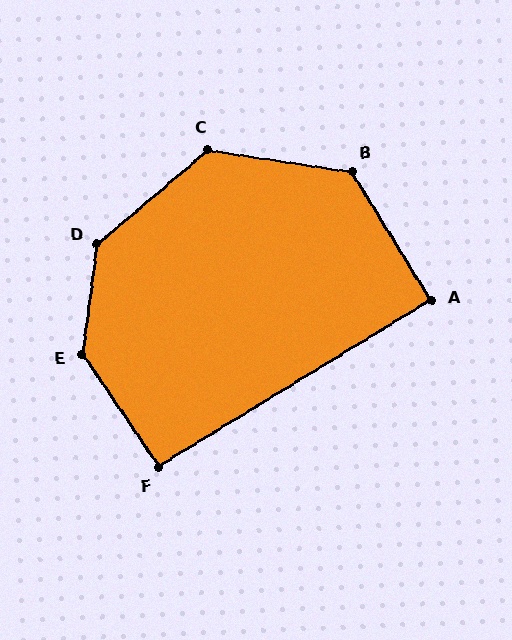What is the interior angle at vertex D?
Approximately 137 degrees (obtuse).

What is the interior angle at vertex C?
Approximately 131 degrees (obtuse).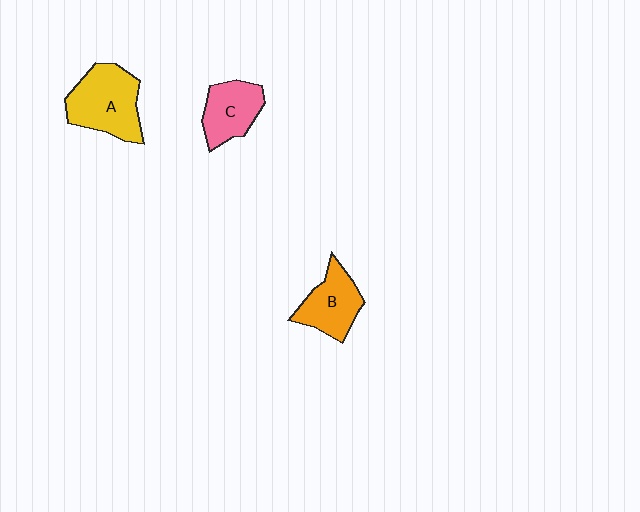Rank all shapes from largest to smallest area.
From largest to smallest: A (yellow), B (orange), C (pink).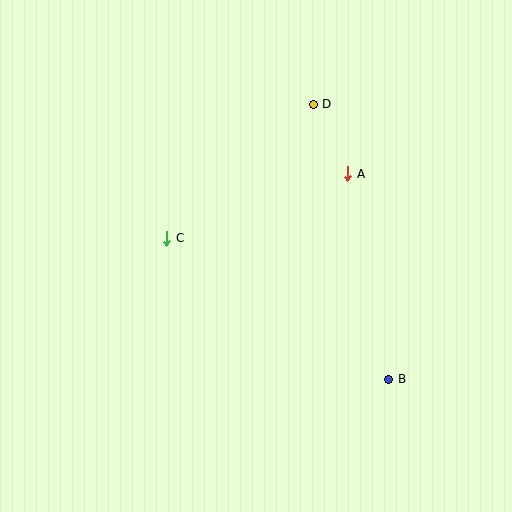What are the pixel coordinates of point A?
Point A is at (348, 174).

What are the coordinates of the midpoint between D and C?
The midpoint between D and C is at (240, 171).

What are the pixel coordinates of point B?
Point B is at (389, 379).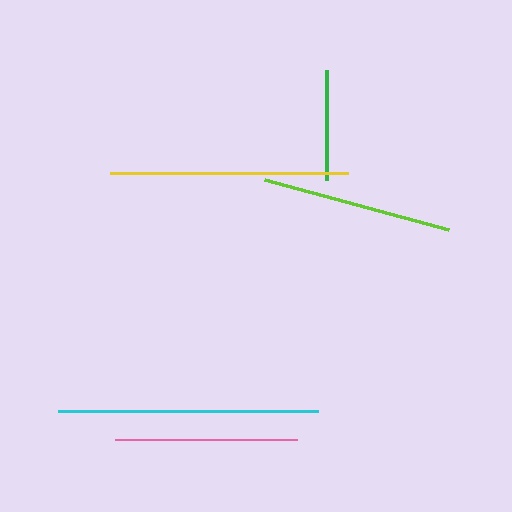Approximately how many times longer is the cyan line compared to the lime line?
The cyan line is approximately 1.4 times the length of the lime line.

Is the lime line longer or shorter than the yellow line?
The yellow line is longer than the lime line.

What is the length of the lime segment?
The lime segment is approximately 190 pixels long.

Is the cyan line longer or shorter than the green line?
The cyan line is longer than the green line.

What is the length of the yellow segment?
The yellow segment is approximately 237 pixels long.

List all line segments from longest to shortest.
From longest to shortest: cyan, yellow, lime, pink, green.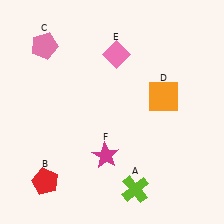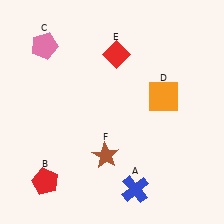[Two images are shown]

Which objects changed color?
A changed from lime to blue. E changed from pink to red. F changed from magenta to brown.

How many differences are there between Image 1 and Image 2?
There are 3 differences between the two images.